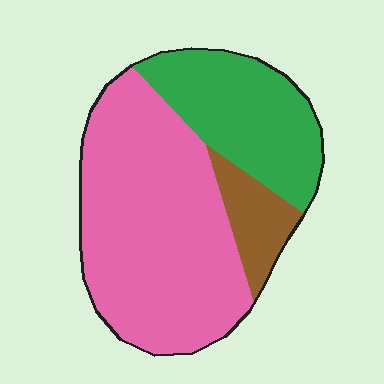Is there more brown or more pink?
Pink.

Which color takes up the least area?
Brown, at roughly 10%.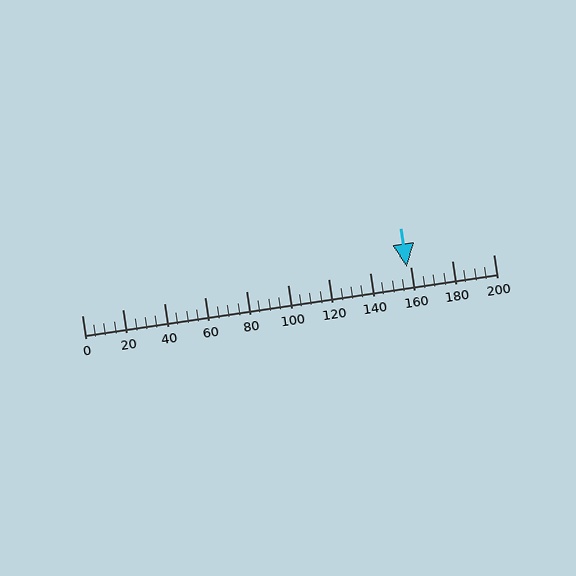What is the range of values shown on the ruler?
The ruler shows values from 0 to 200.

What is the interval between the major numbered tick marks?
The major tick marks are spaced 20 units apart.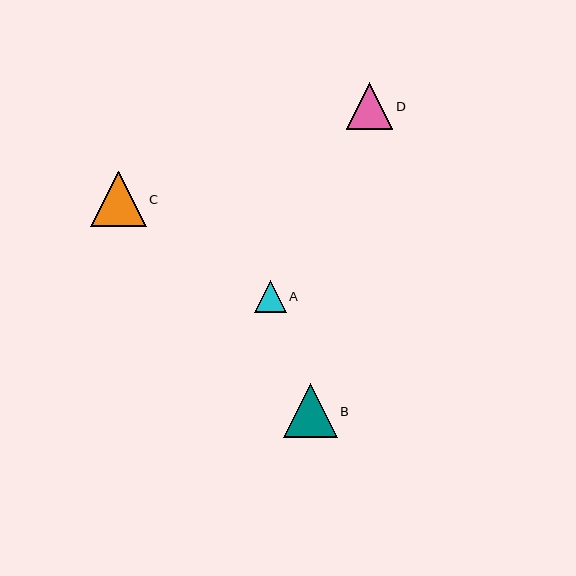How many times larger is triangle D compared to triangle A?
Triangle D is approximately 1.5 times the size of triangle A.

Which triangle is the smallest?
Triangle A is the smallest with a size of approximately 32 pixels.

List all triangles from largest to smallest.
From largest to smallest: C, B, D, A.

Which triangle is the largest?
Triangle C is the largest with a size of approximately 56 pixels.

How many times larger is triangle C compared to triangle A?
Triangle C is approximately 1.8 times the size of triangle A.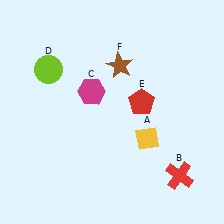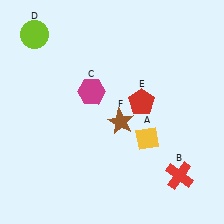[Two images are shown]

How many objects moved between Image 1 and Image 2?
2 objects moved between the two images.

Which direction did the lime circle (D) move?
The lime circle (D) moved up.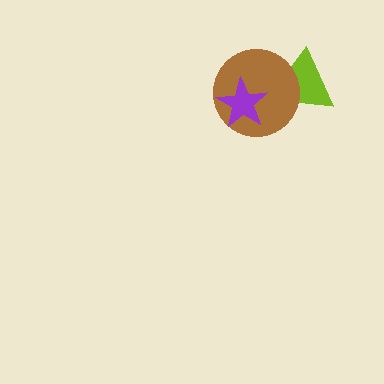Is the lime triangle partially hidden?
Yes, it is partially covered by another shape.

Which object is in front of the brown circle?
The purple star is in front of the brown circle.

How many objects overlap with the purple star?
1 object overlaps with the purple star.